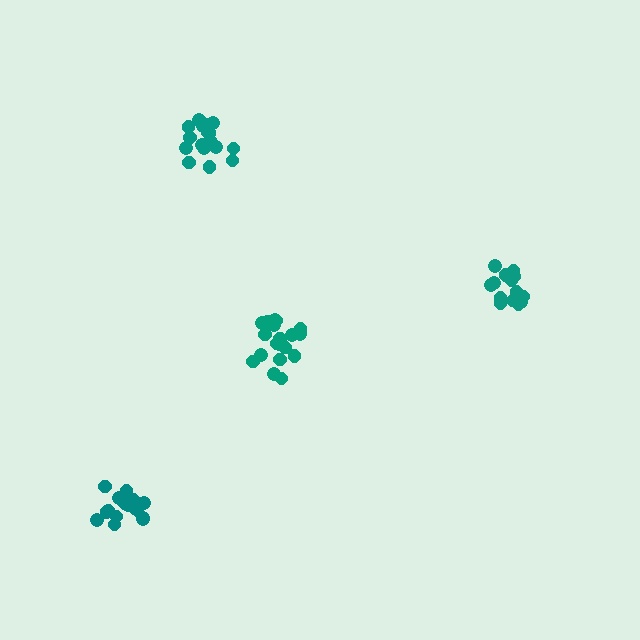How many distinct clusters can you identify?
There are 4 distinct clusters.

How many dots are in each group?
Group 1: 19 dots, Group 2: 20 dots, Group 3: 14 dots, Group 4: 19 dots (72 total).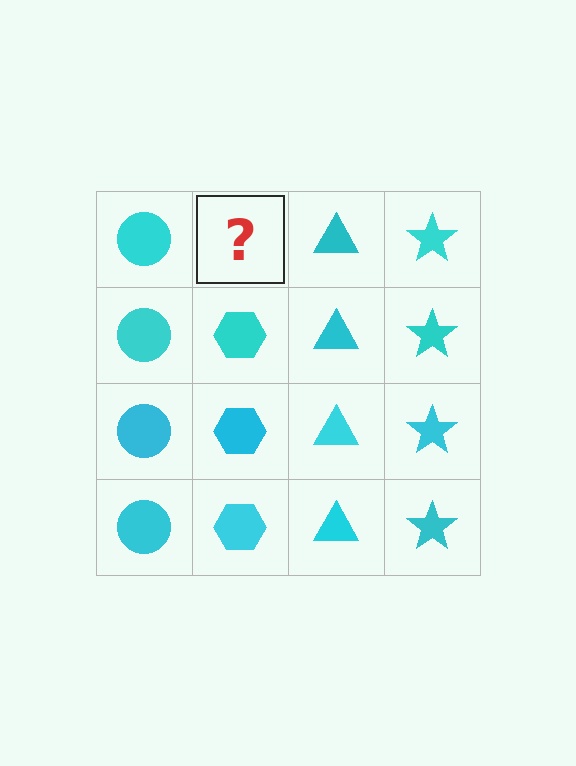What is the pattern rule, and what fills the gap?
The rule is that each column has a consistent shape. The gap should be filled with a cyan hexagon.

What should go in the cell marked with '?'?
The missing cell should contain a cyan hexagon.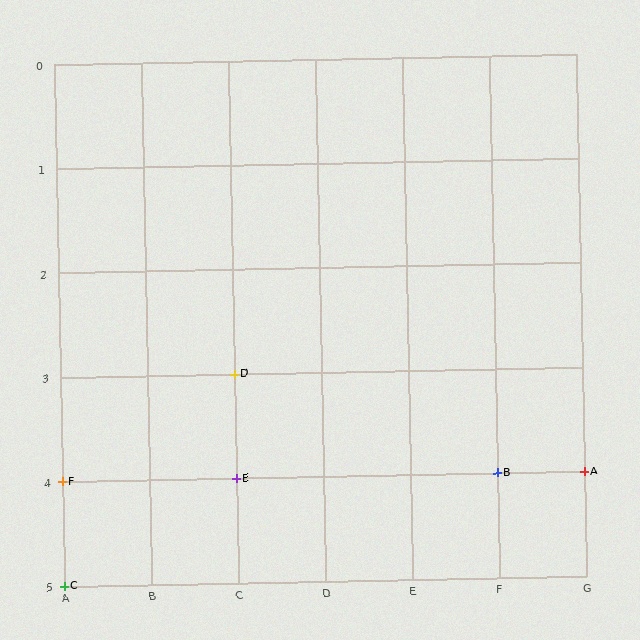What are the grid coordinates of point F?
Point F is at grid coordinates (A, 4).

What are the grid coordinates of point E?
Point E is at grid coordinates (C, 4).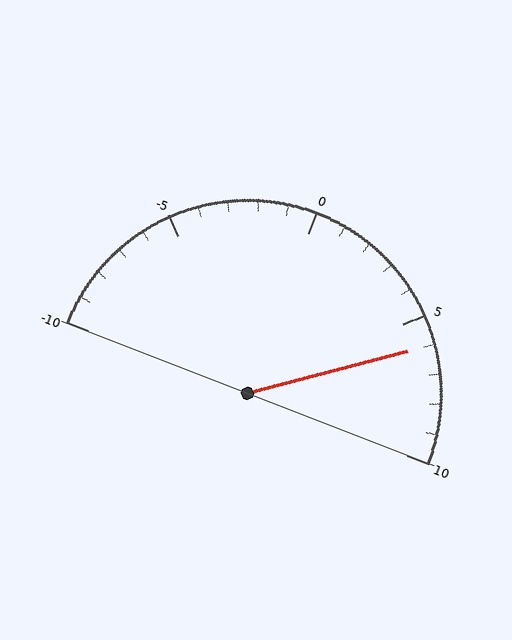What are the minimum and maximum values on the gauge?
The gauge ranges from -10 to 10.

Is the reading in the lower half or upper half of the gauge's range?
The reading is in the upper half of the range (-10 to 10).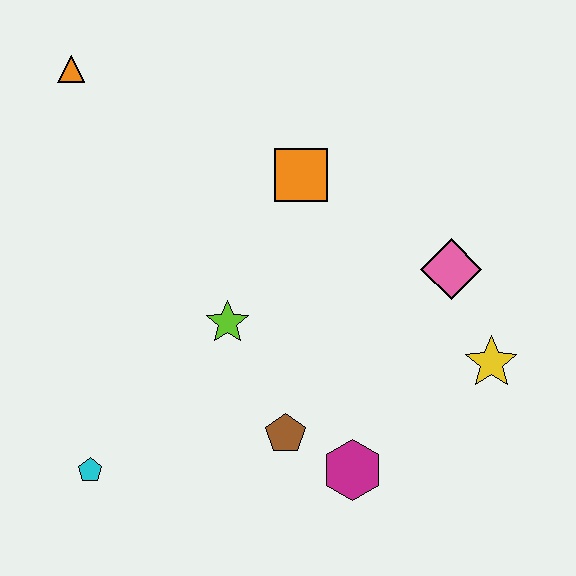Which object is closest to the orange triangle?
The orange square is closest to the orange triangle.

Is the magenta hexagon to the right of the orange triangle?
Yes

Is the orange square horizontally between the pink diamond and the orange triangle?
Yes